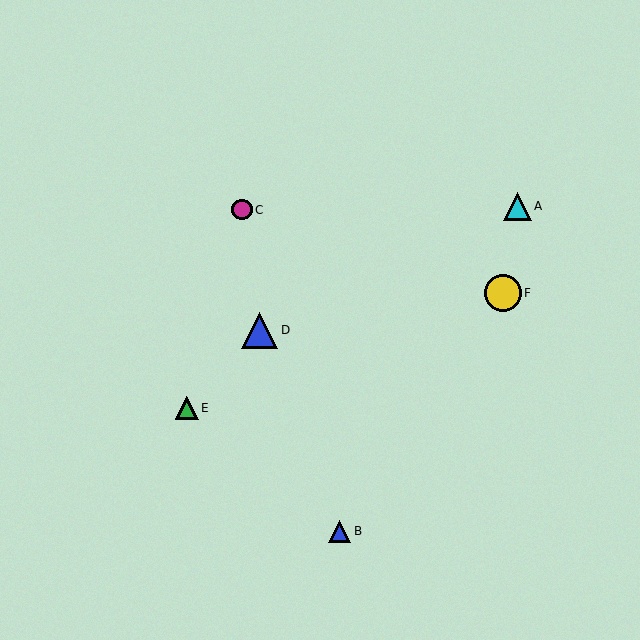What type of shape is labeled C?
Shape C is a magenta circle.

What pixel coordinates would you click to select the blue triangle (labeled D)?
Click at (260, 330) to select the blue triangle D.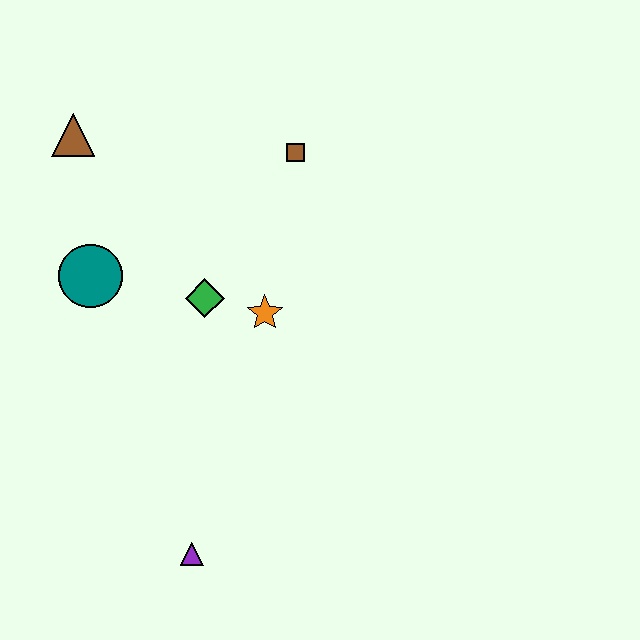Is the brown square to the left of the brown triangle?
No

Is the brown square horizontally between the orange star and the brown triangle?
No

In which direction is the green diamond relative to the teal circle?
The green diamond is to the right of the teal circle.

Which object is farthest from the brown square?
The purple triangle is farthest from the brown square.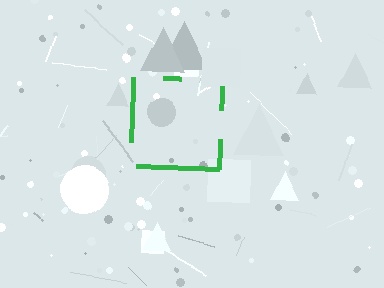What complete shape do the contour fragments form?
The contour fragments form a square.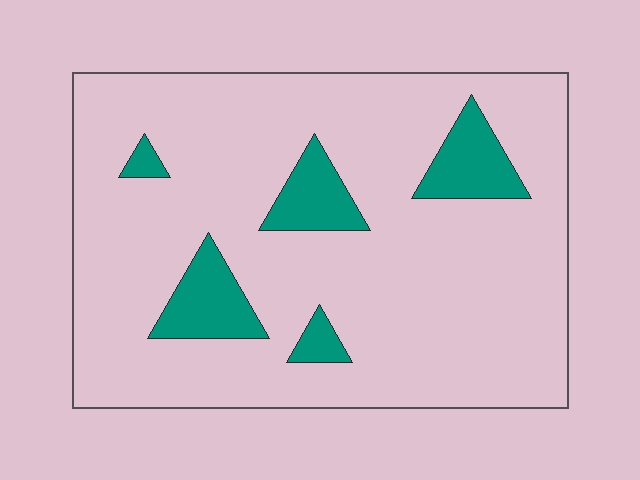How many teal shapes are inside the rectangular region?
5.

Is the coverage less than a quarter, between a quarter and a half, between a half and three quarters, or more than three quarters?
Less than a quarter.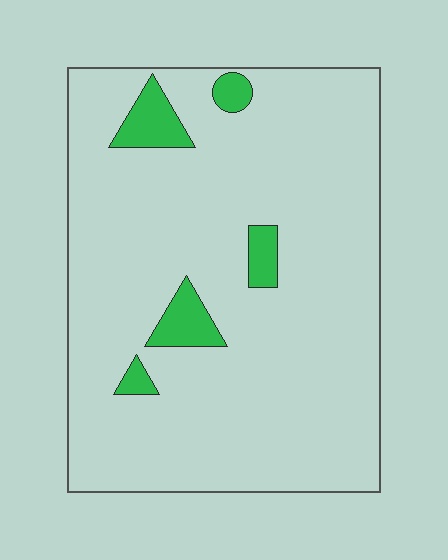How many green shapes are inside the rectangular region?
5.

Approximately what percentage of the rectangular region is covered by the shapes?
Approximately 10%.